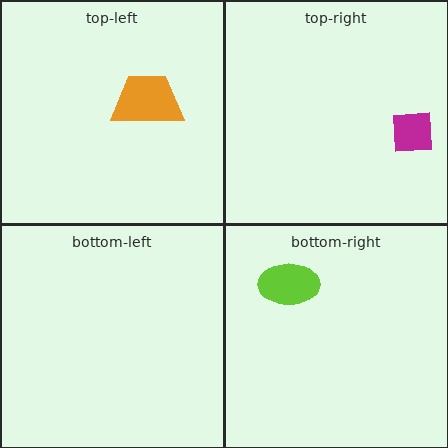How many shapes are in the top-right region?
1.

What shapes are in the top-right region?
The magenta square.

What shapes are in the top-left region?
The orange trapezoid.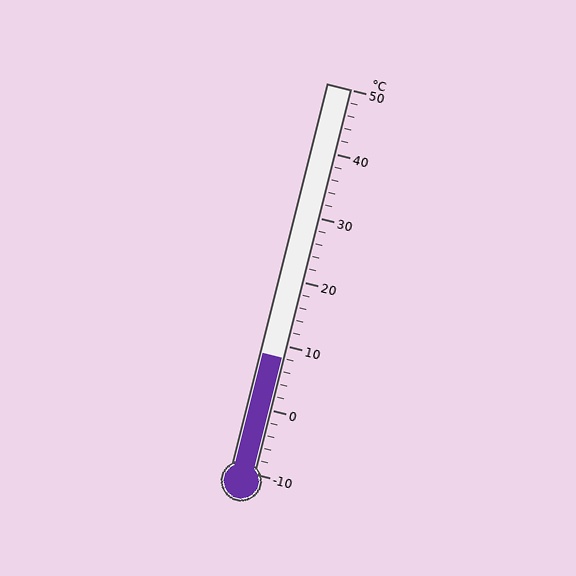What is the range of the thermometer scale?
The thermometer scale ranges from -10°C to 50°C.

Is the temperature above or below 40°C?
The temperature is below 40°C.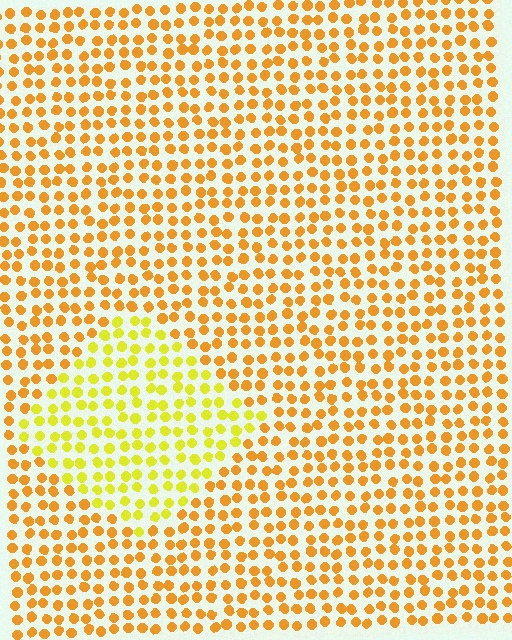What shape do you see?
I see a diamond.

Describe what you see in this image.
The image is filled with small orange elements in a uniform arrangement. A diamond-shaped region is visible where the elements are tinted to a slightly different hue, forming a subtle color boundary.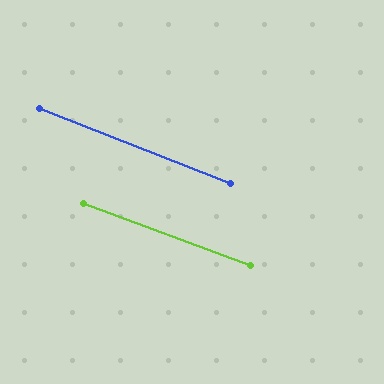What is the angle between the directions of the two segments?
Approximately 1 degree.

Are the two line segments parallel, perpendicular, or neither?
Parallel — their directions differ by only 1.2°.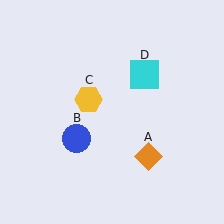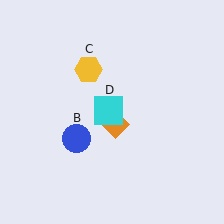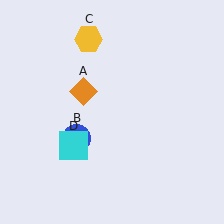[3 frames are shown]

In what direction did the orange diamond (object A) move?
The orange diamond (object A) moved up and to the left.